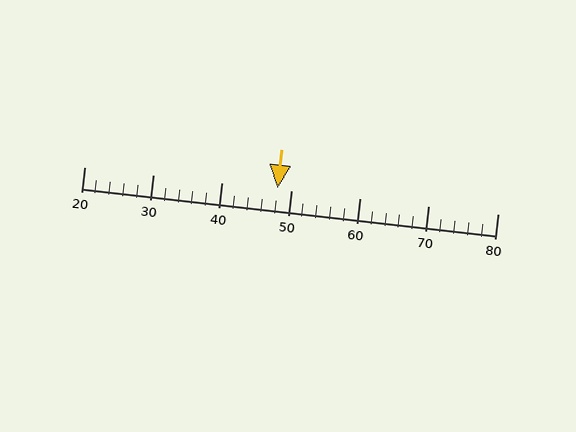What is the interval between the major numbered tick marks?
The major tick marks are spaced 10 units apart.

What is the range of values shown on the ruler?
The ruler shows values from 20 to 80.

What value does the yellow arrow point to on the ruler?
The yellow arrow points to approximately 48.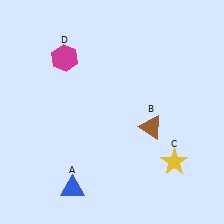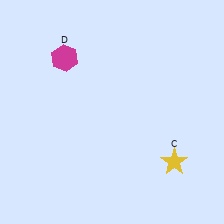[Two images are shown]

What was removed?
The brown triangle (B), the blue triangle (A) were removed in Image 2.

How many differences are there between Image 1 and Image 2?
There are 2 differences between the two images.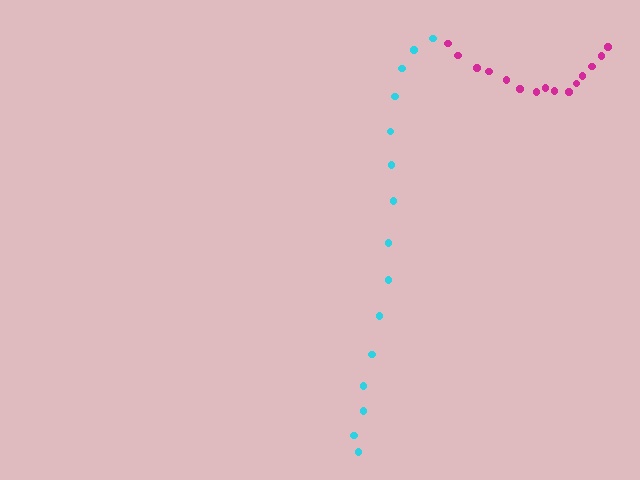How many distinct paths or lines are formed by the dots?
There are 2 distinct paths.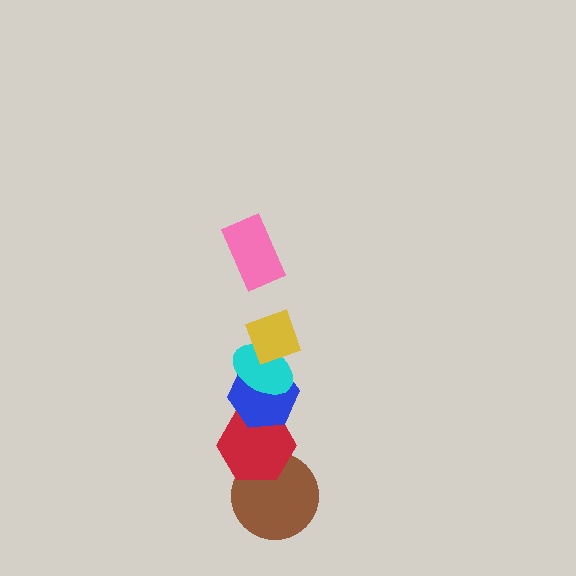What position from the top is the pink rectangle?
The pink rectangle is 1st from the top.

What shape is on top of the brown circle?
The red hexagon is on top of the brown circle.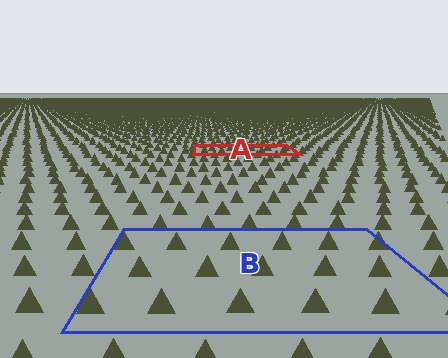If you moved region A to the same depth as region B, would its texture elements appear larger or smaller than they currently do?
They would appear larger. At a closer depth, the same texture elements are projected at a bigger on-screen size.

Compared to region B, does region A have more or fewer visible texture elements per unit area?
Region A has more texture elements per unit area — they are packed more densely because it is farther away.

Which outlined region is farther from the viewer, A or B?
Region A is farther from the viewer — the texture elements inside it appear smaller and more densely packed.